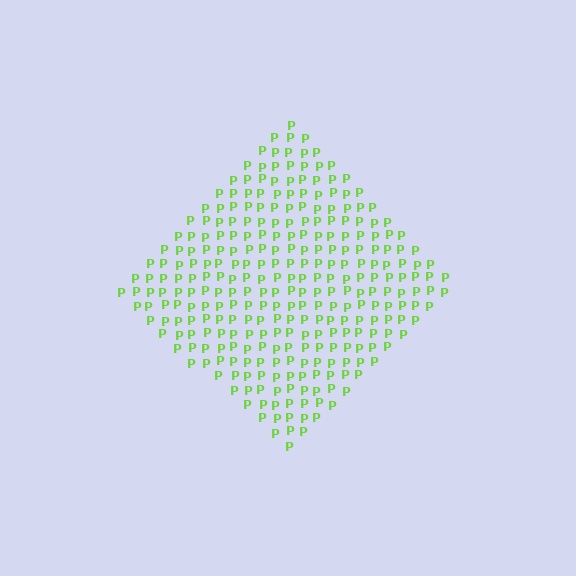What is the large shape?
The large shape is a diamond.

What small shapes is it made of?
It is made of small letter P's.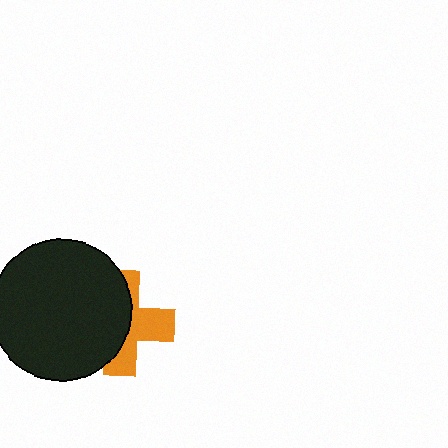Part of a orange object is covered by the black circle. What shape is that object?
It is a cross.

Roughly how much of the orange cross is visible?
About half of it is visible (roughly 46%).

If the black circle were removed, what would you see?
You would see the complete orange cross.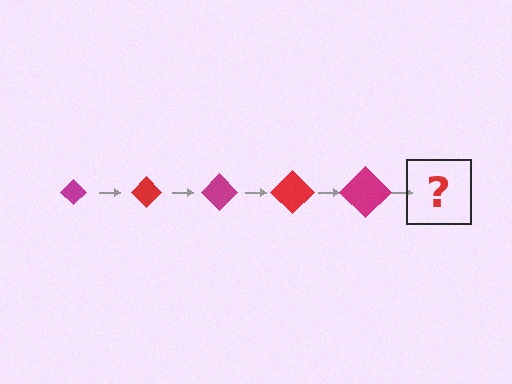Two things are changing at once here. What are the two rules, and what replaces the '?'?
The two rules are that the diamond grows larger each step and the color cycles through magenta and red. The '?' should be a red diamond, larger than the previous one.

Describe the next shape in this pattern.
It should be a red diamond, larger than the previous one.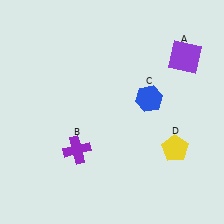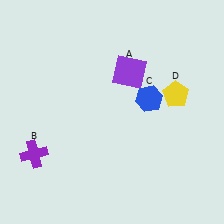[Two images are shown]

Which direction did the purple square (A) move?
The purple square (A) moved left.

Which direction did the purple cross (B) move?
The purple cross (B) moved left.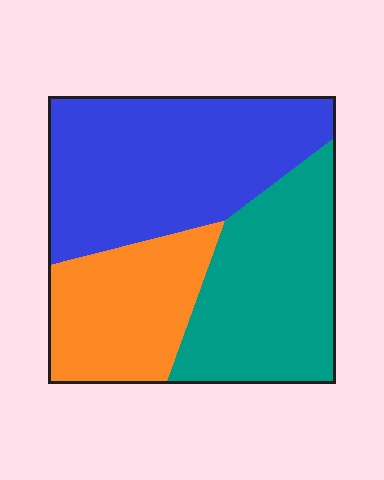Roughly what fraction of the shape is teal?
Teal takes up between a sixth and a third of the shape.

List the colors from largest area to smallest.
From largest to smallest: blue, teal, orange.